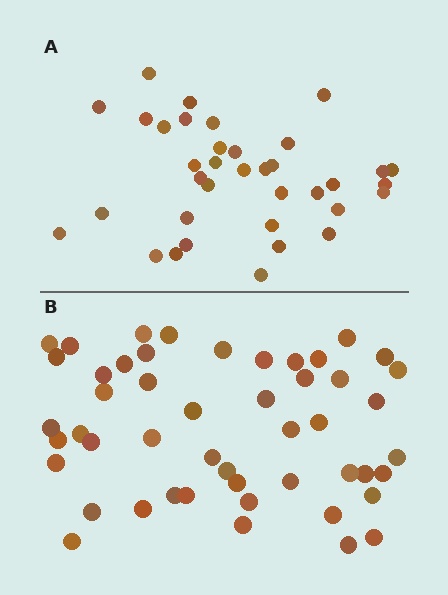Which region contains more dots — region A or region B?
Region B (the bottom region) has more dots.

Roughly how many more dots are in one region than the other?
Region B has approximately 15 more dots than region A.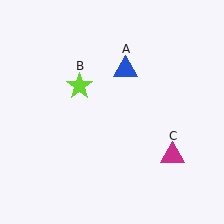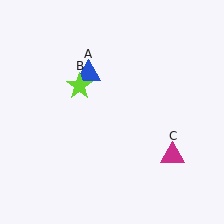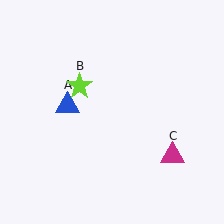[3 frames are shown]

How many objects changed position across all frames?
1 object changed position: blue triangle (object A).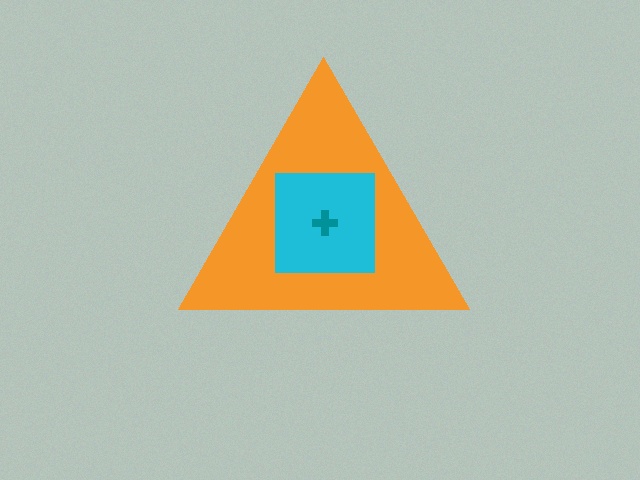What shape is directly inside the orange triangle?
The cyan square.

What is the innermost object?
The teal cross.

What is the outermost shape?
The orange triangle.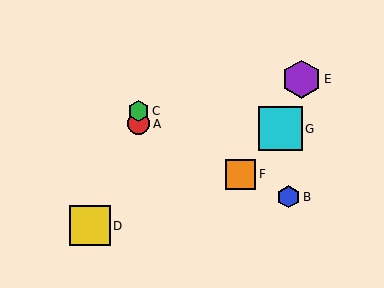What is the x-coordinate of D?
Object D is at x≈90.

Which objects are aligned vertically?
Objects A, C are aligned vertically.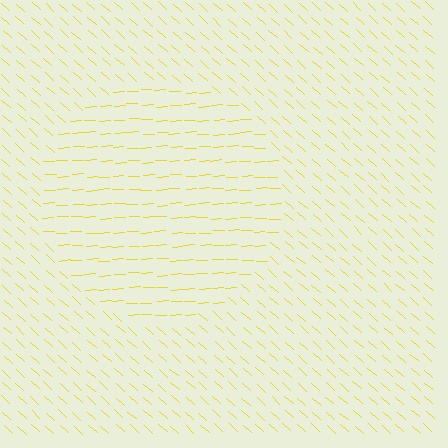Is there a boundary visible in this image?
Yes, there is a texture boundary formed by a change in line orientation.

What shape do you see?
I see a circle.